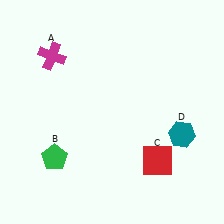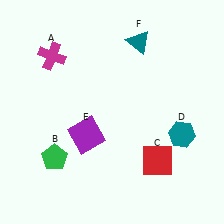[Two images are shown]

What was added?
A purple square (E), a teal triangle (F) were added in Image 2.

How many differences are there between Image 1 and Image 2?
There are 2 differences between the two images.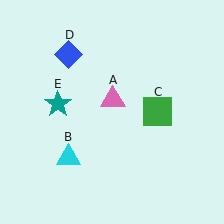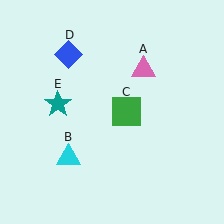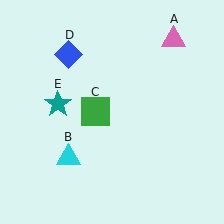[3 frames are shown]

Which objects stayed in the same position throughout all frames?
Cyan triangle (object B) and blue diamond (object D) and teal star (object E) remained stationary.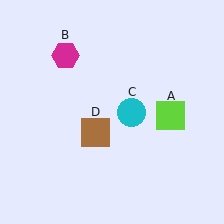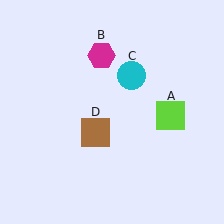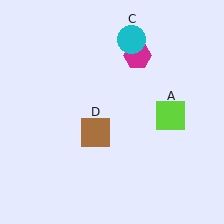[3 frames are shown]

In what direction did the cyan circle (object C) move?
The cyan circle (object C) moved up.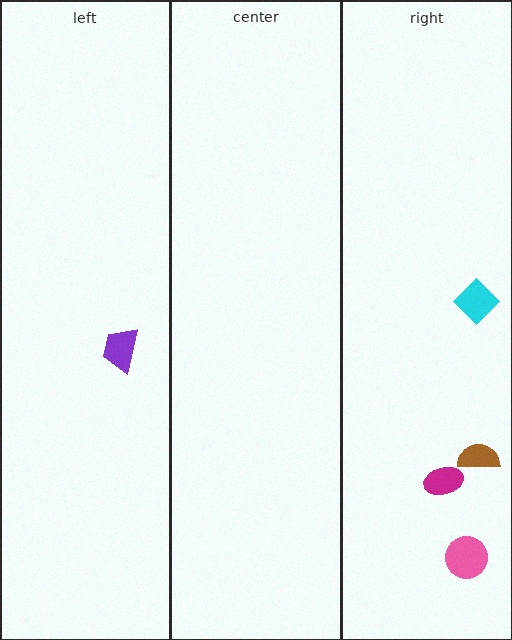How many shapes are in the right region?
4.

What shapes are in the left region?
The purple trapezoid.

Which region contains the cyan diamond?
The right region.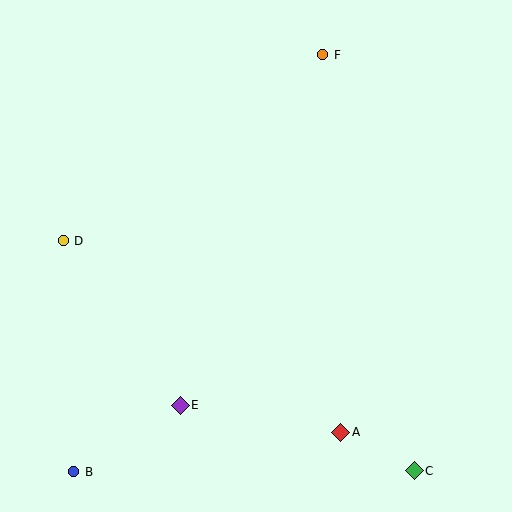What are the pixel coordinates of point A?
Point A is at (341, 432).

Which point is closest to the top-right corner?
Point F is closest to the top-right corner.